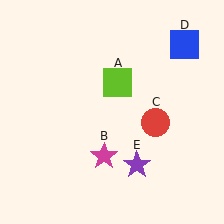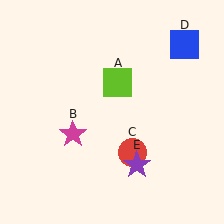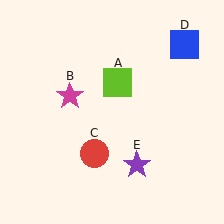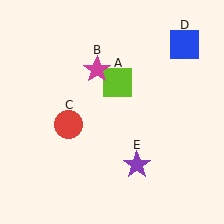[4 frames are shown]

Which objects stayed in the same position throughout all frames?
Lime square (object A) and blue square (object D) and purple star (object E) remained stationary.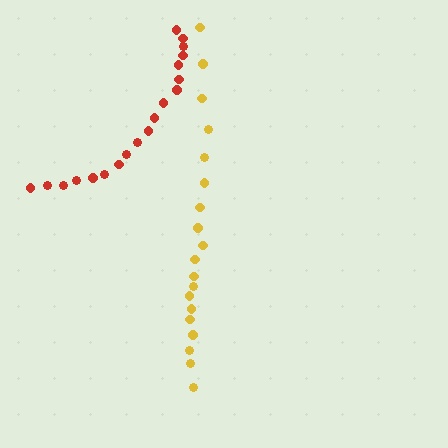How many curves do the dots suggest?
There are 2 distinct paths.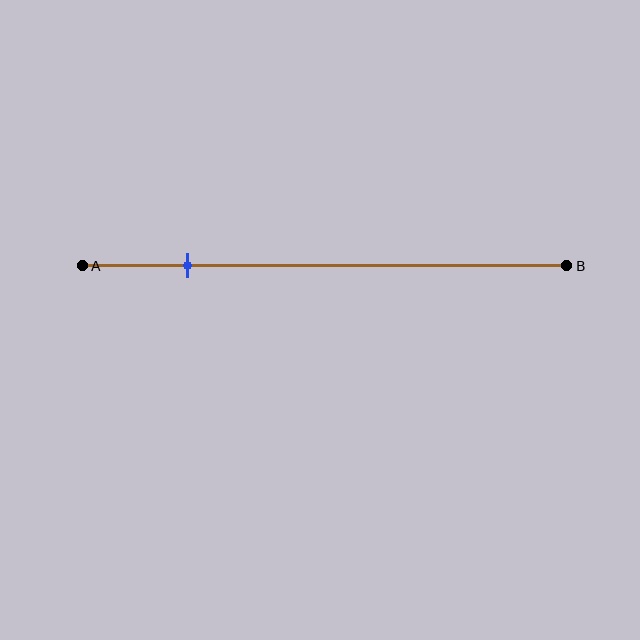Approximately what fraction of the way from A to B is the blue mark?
The blue mark is approximately 20% of the way from A to B.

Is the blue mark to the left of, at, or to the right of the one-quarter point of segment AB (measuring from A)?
The blue mark is to the left of the one-quarter point of segment AB.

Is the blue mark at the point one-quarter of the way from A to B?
No, the mark is at about 20% from A, not at the 25% one-quarter point.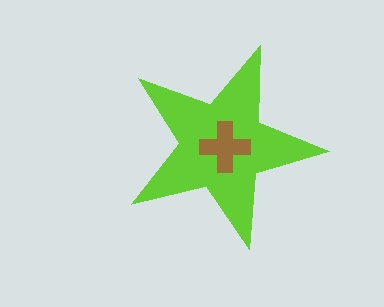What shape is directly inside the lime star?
The brown cross.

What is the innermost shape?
The brown cross.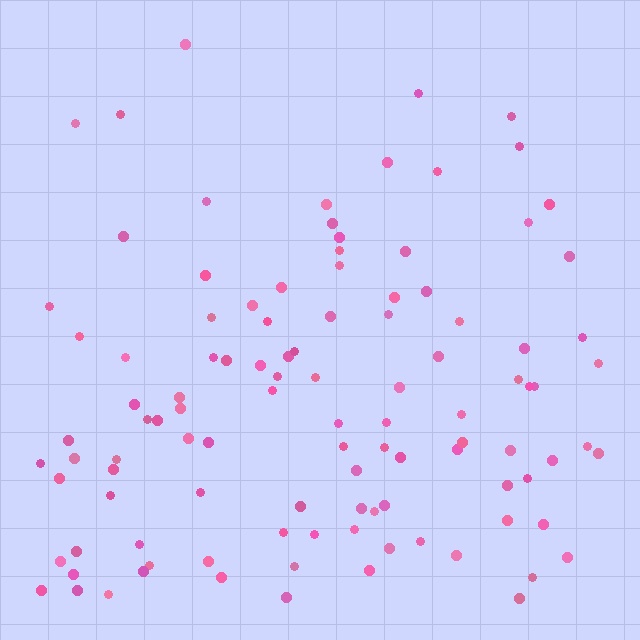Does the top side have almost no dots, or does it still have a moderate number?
Still a moderate number, just noticeably fewer than the bottom.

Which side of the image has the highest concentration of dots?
The bottom.